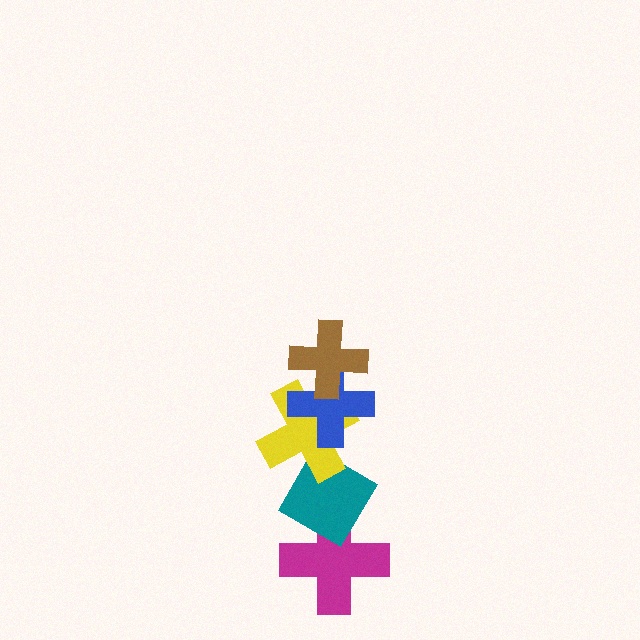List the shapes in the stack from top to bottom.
From top to bottom: the brown cross, the blue cross, the yellow cross, the teal diamond, the magenta cross.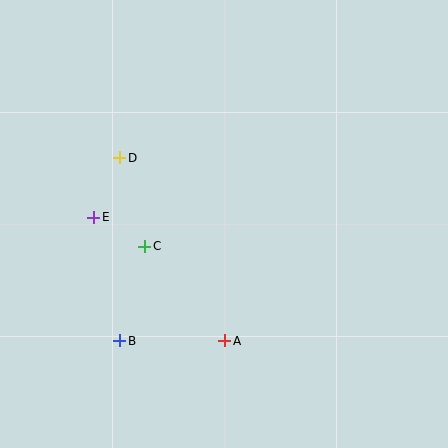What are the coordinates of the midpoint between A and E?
The midpoint between A and E is at (159, 279).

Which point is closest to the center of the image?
Point C at (145, 246) is closest to the center.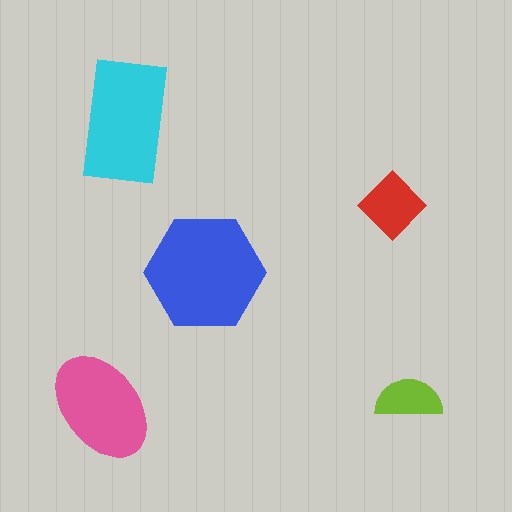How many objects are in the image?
There are 5 objects in the image.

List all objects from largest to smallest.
The blue hexagon, the cyan rectangle, the pink ellipse, the red diamond, the lime semicircle.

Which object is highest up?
The cyan rectangle is topmost.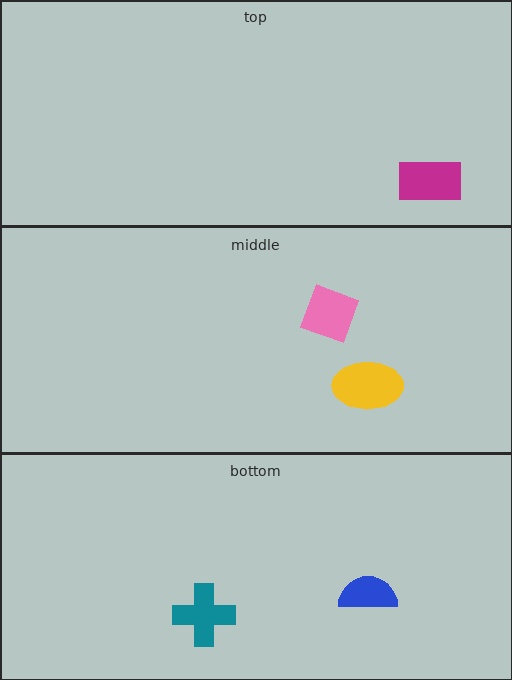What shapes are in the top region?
The magenta rectangle.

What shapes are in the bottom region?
The teal cross, the blue semicircle.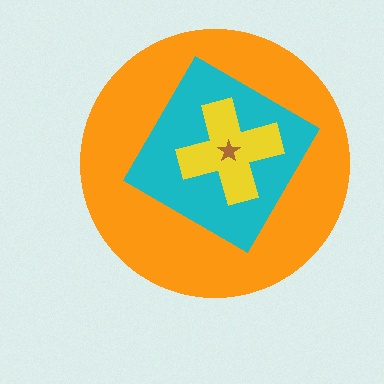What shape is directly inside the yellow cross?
The brown star.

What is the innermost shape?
The brown star.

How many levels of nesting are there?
4.